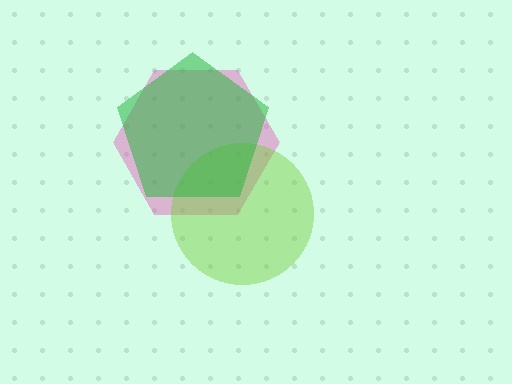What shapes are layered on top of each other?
The layered shapes are: a pink hexagon, a lime circle, a green pentagon.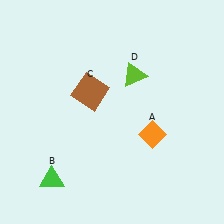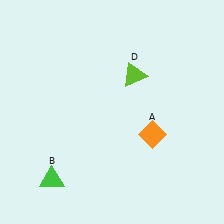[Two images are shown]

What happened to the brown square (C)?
The brown square (C) was removed in Image 2. It was in the top-left area of Image 1.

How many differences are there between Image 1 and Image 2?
There is 1 difference between the two images.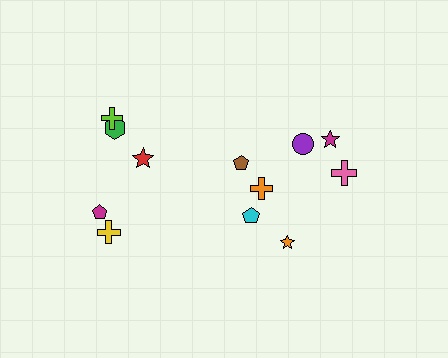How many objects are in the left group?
There are 5 objects.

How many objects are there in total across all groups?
There are 12 objects.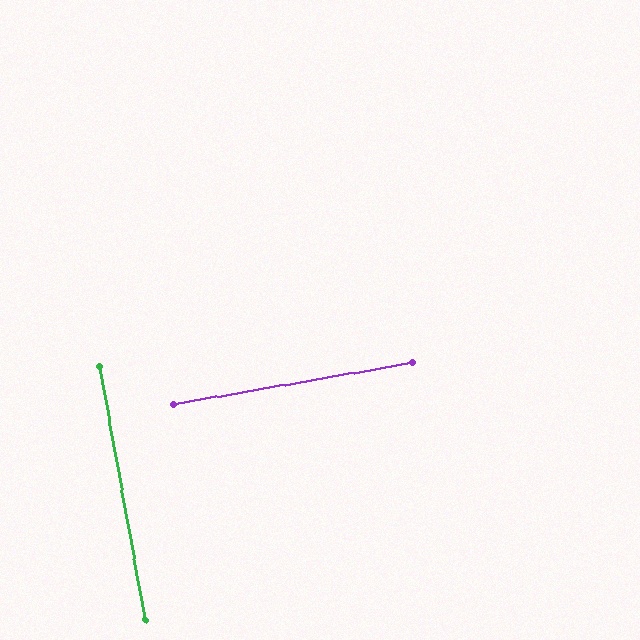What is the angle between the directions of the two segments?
Approximately 90 degrees.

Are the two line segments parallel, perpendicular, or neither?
Perpendicular — they meet at approximately 90°.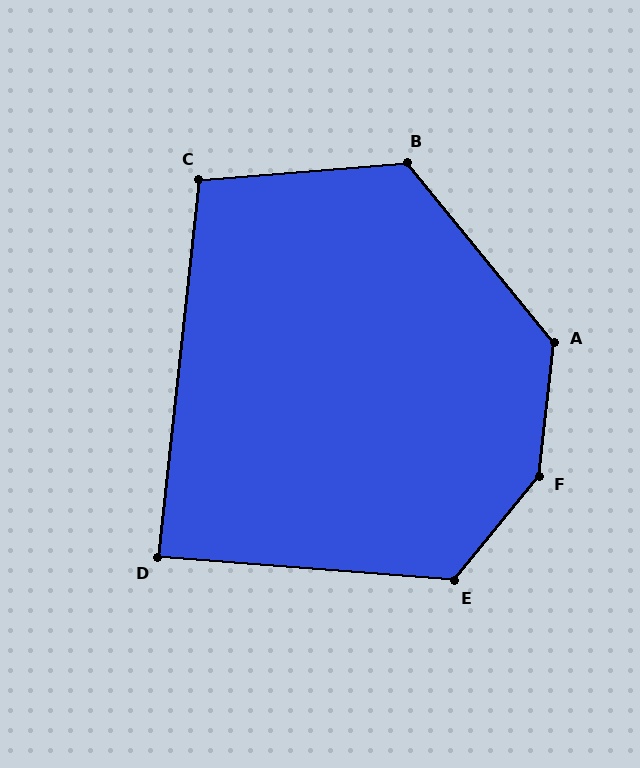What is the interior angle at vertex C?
Approximately 101 degrees (obtuse).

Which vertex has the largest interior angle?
F, at approximately 147 degrees.